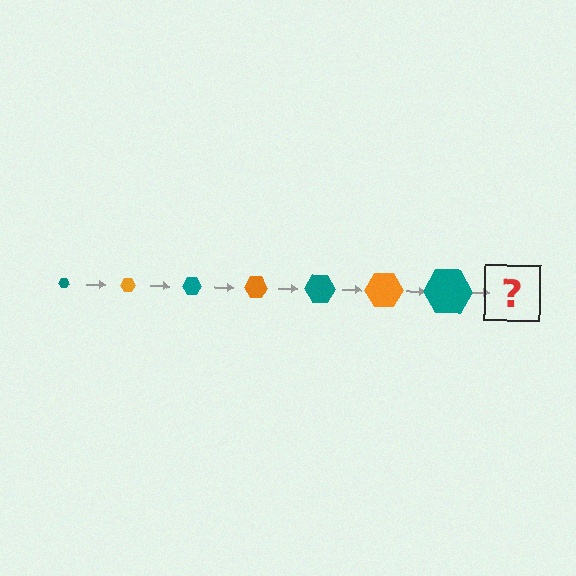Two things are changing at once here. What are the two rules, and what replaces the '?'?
The two rules are that the hexagon grows larger each step and the color cycles through teal and orange. The '?' should be an orange hexagon, larger than the previous one.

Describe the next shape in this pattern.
It should be an orange hexagon, larger than the previous one.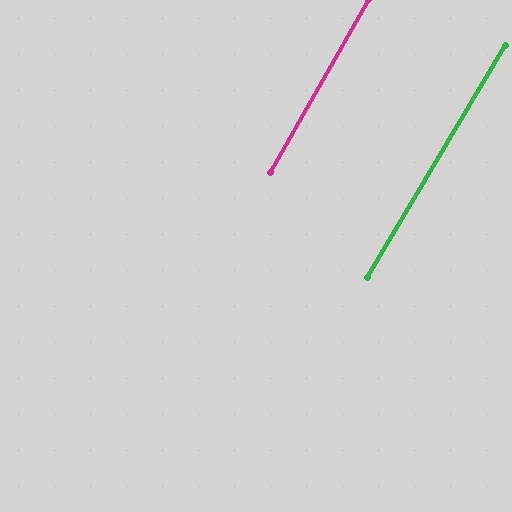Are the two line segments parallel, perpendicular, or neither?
Parallel — their directions differ by only 1.3°.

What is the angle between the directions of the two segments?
Approximately 1 degree.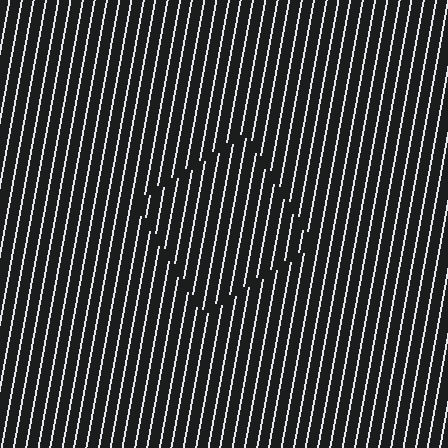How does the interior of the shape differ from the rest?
The interior of the shape contains the same grating, shifted by half a period — the contour is defined by the phase discontinuity where line-ends from the inner and outer gratings abut.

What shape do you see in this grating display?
An illusory square. The interior of the shape contains the same grating, shifted by half a period — the contour is defined by the phase discontinuity where line-ends from the inner and outer gratings abut.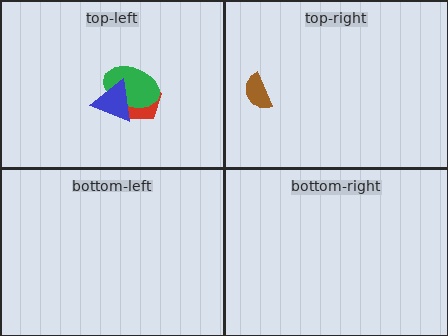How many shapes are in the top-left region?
3.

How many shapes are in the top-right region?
1.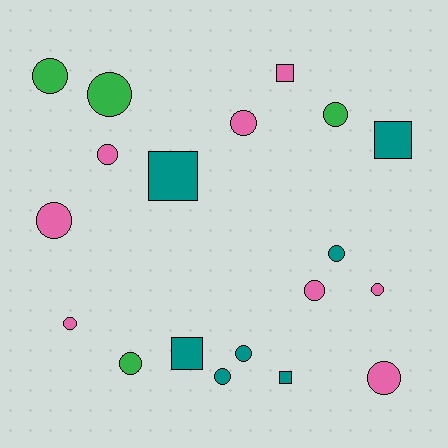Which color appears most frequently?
Pink, with 8 objects.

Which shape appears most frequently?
Circle, with 14 objects.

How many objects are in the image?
There are 19 objects.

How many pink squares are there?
There is 1 pink square.